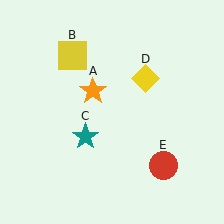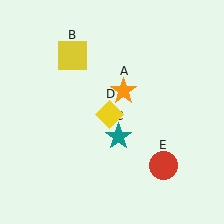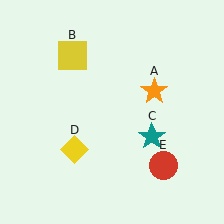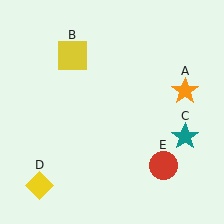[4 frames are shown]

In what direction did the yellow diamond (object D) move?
The yellow diamond (object D) moved down and to the left.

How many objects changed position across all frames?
3 objects changed position: orange star (object A), teal star (object C), yellow diamond (object D).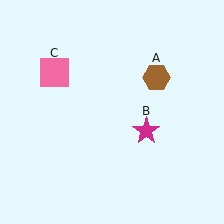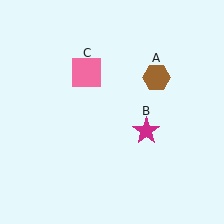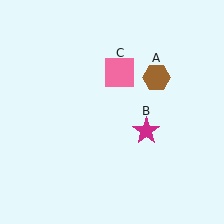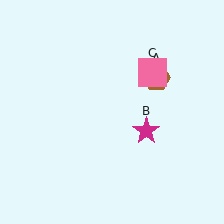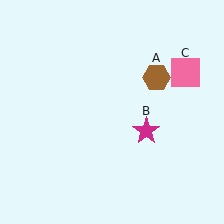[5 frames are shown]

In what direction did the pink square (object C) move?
The pink square (object C) moved right.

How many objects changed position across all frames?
1 object changed position: pink square (object C).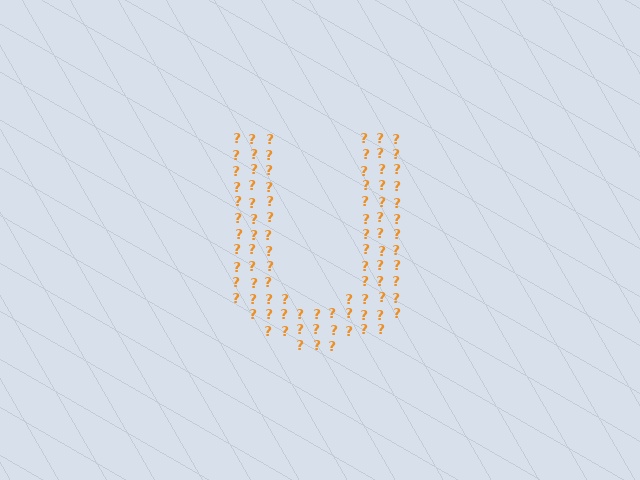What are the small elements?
The small elements are question marks.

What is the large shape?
The large shape is the letter U.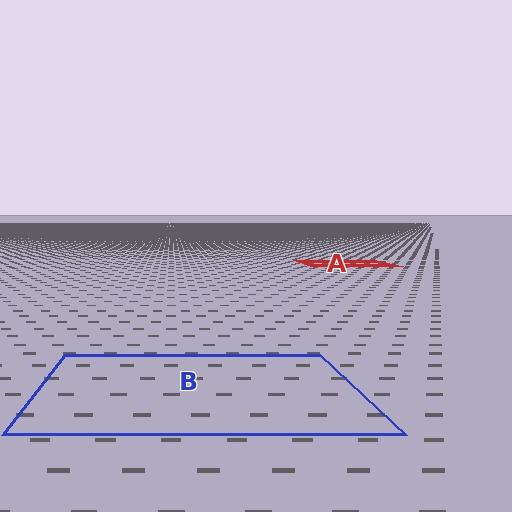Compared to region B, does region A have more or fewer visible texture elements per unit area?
Region A has more texture elements per unit area — they are packed more densely because it is farther away.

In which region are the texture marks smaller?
The texture marks are smaller in region A, because it is farther away.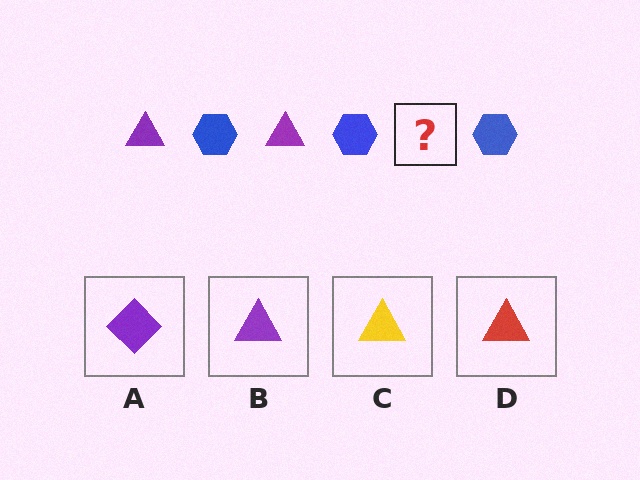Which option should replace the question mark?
Option B.